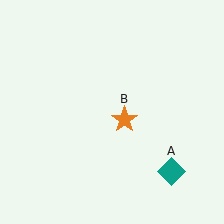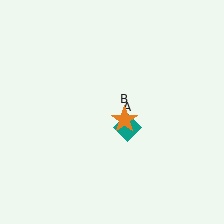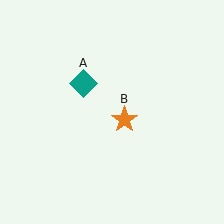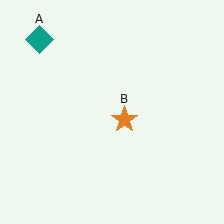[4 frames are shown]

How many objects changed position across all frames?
1 object changed position: teal diamond (object A).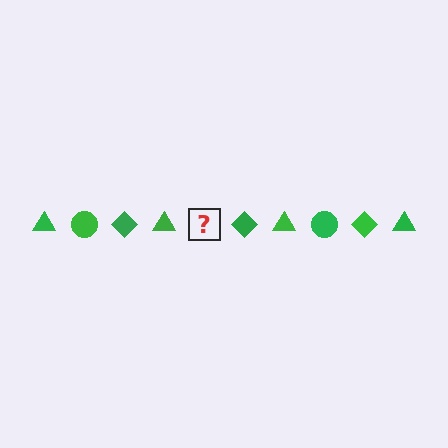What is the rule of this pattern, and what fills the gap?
The rule is that the pattern cycles through triangle, circle, diamond shapes in green. The gap should be filled with a green circle.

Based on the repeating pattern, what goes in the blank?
The blank should be a green circle.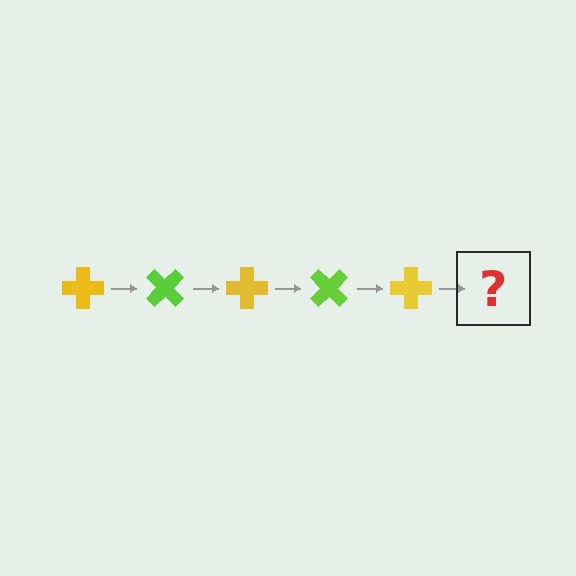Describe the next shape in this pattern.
It should be a lime cross, rotated 225 degrees from the start.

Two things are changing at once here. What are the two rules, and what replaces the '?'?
The two rules are that it rotates 45 degrees each step and the color cycles through yellow and lime. The '?' should be a lime cross, rotated 225 degrees from the start.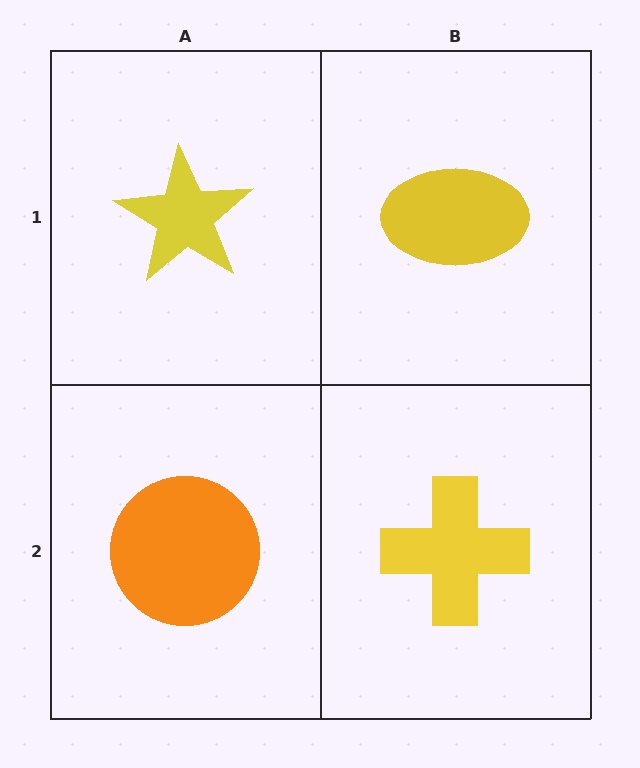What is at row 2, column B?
A yellow cross.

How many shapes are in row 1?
2 shapes.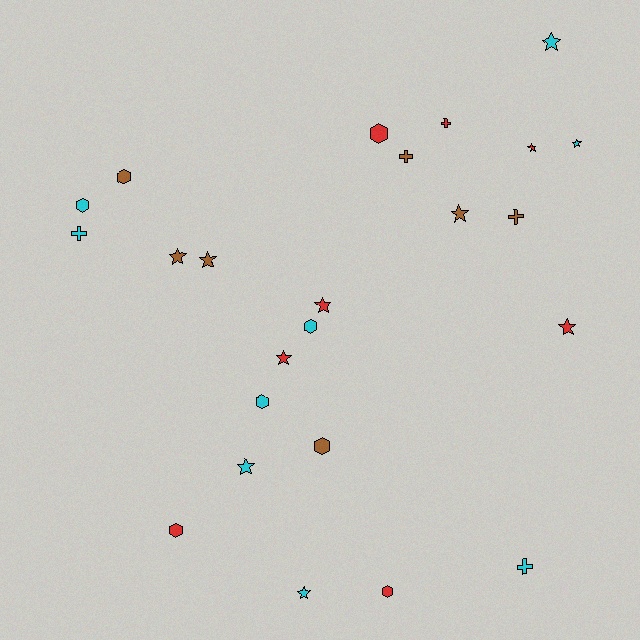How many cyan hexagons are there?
There are 3 cyan hexagons.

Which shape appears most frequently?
Star, with 11 objects.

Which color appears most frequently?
Cyan, with 9 objects.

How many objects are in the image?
There are 24 objects.